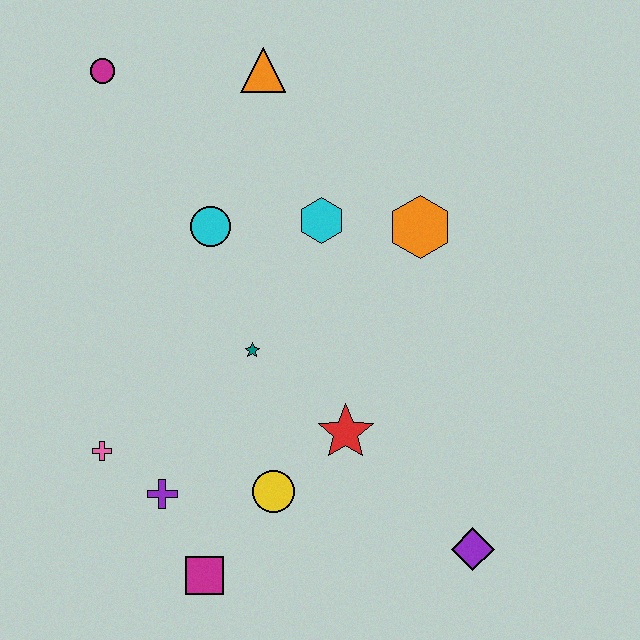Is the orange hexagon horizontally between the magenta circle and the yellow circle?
No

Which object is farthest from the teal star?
The magenta circle is farthest from the teal star.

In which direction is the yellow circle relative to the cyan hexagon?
The yellow circle is below the cyan hexagon.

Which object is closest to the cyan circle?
The cyan hexagon is closest to the cyan circle.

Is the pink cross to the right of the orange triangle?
No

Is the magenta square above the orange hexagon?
No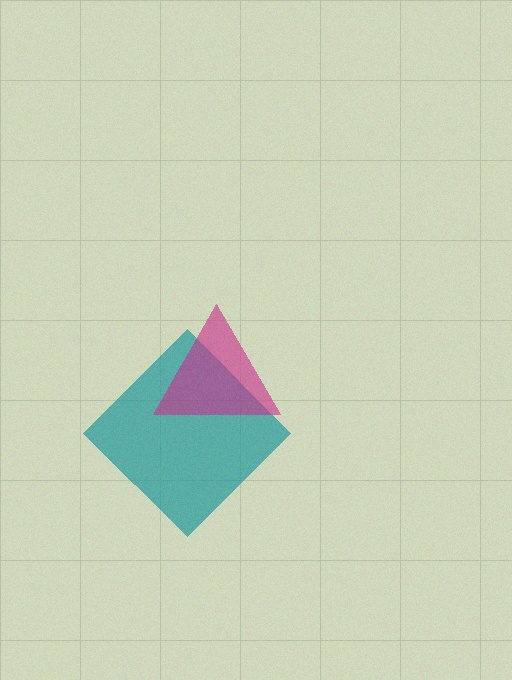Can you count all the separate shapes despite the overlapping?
Yes, there are 2 separate shapes.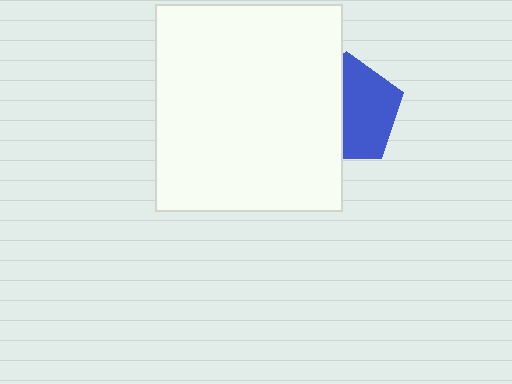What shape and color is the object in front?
The object in front is a white rectangle.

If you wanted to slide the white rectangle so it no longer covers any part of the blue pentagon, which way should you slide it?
Slide it left — that is the most direct way to separate the two shapes.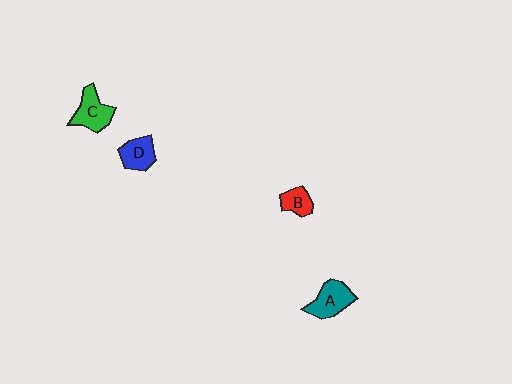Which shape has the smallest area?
Shape B (red).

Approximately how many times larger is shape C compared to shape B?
Approximately 1.6 times.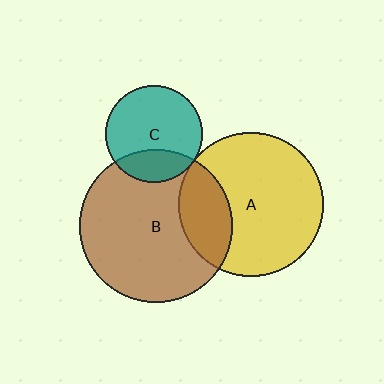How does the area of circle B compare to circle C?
Approximately 2.5 times.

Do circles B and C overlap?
Yes.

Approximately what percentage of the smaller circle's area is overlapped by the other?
Approximately 25%.